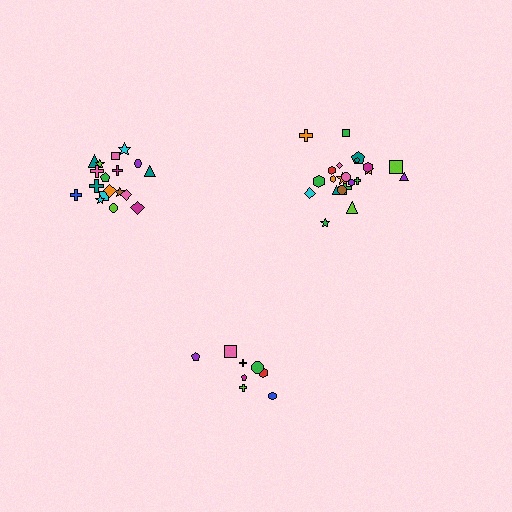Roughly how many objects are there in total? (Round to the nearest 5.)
Roughly 50 objects in total.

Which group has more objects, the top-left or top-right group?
The top-right group.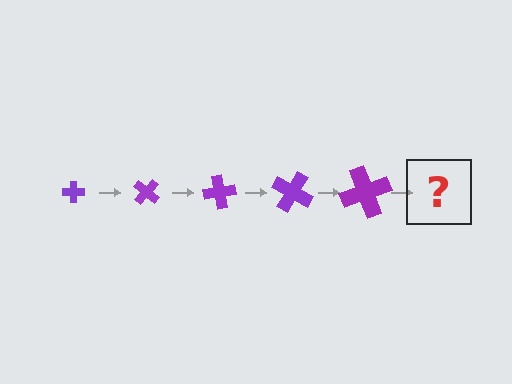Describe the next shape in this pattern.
It should be a cross, larger than the previous one and rotated 200 degrees from the start.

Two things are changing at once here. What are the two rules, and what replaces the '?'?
The two rules are that the cross grows larger each step and it rotates 40 degrees each step. The '?' should be a cross, larger than the previous one and rotated 200 degrees from the start.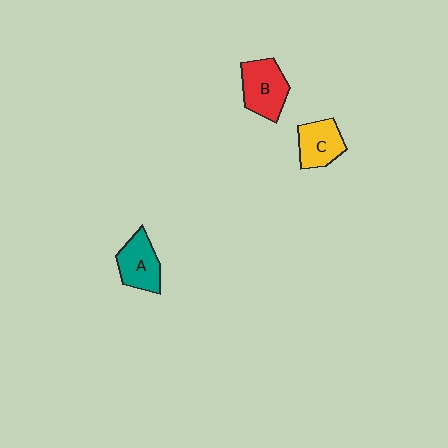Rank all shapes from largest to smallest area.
From largest to smallest: B (red), A (teal), C (yellow).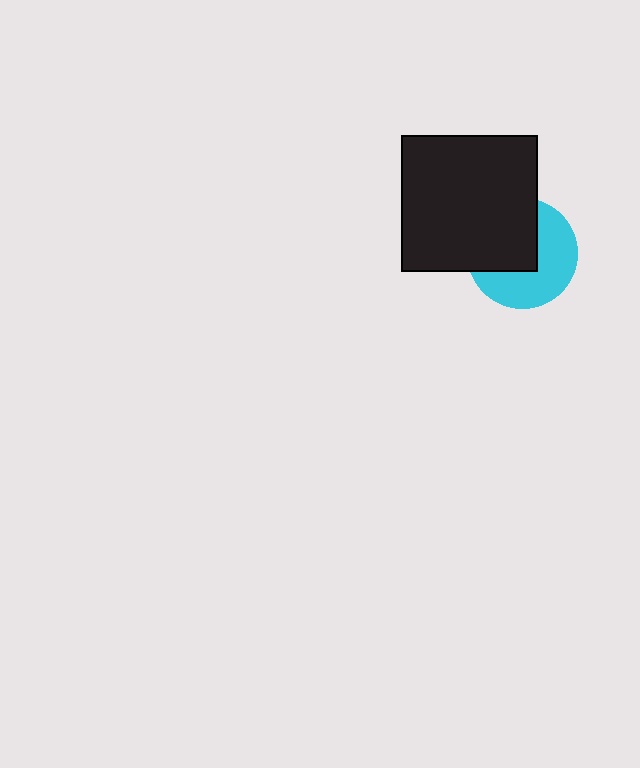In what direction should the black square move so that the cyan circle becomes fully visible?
The black square should move toward the upper-left. That is the shortest direction to clear the overlap and leave the cyan circle fully visible.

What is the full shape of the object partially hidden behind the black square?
The partially hidden object is a cyan circle.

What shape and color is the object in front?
The object in front is a black square.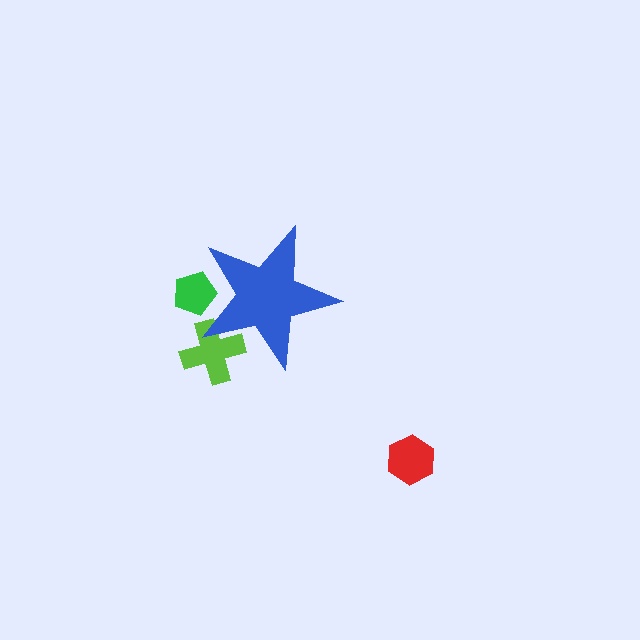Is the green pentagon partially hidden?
Yes, the green pentagon is partially hidden behind the blue star.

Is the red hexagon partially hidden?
No, the red hexagon is fully visible.